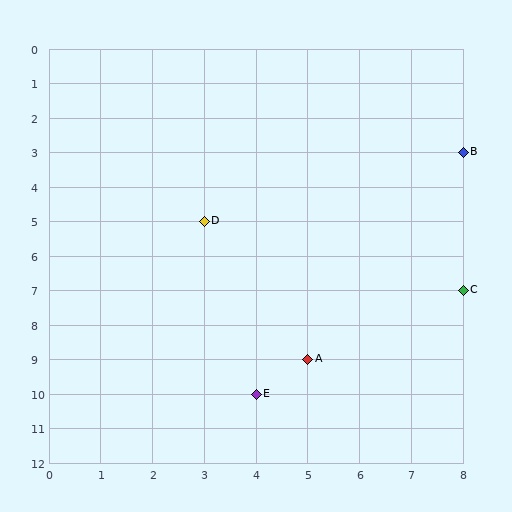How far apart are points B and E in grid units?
Points B and E are 4 columns and 7 rows apart (about 8.1 grid units diagonally).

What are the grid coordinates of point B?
Point B is at grid coordinates (8, 3).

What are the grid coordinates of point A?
Point A is at grid coordinates (5, 9).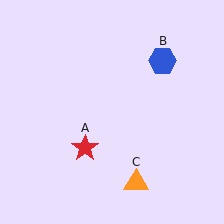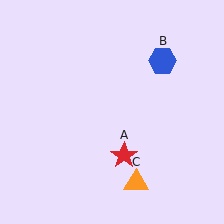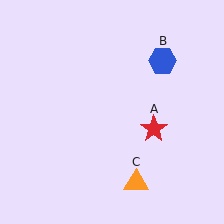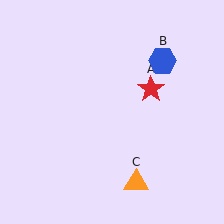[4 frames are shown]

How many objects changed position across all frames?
1 object changed position: red star (object A).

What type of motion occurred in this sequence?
The red star (object A) rotated counterclockwise around the center of the scene.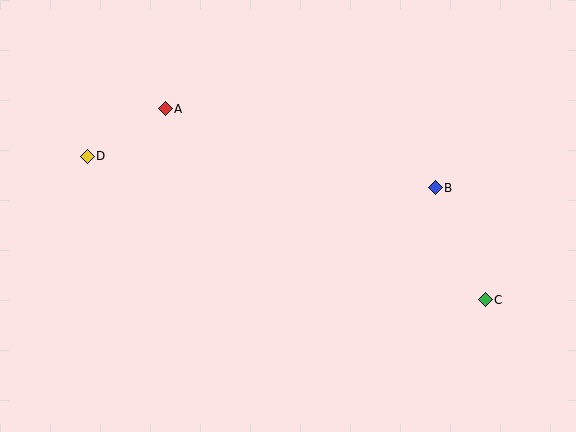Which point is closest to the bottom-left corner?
Point D is closest to the bottom-left corner.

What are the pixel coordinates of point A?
Point A is at (165, 109).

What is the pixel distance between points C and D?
The distance between C and D is 423 pixels.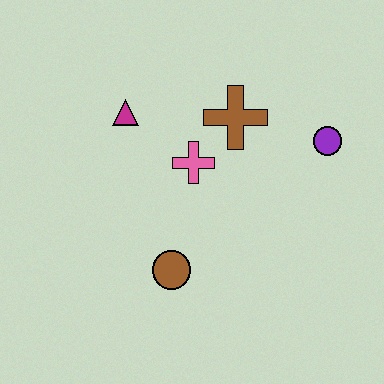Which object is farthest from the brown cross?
The brown circle is farthest from the brown cross.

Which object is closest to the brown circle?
The pink cross is closest to the brown circle.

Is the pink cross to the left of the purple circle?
Yes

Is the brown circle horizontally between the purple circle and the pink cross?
No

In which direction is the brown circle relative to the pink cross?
The brown circle is below the pink cross.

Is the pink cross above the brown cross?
No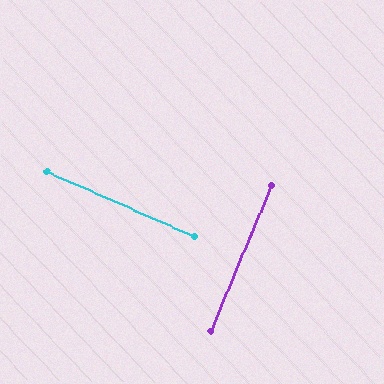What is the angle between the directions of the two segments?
Approximately 89 degrees.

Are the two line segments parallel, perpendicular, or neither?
Perpendicular — they meet at approximately 89°.